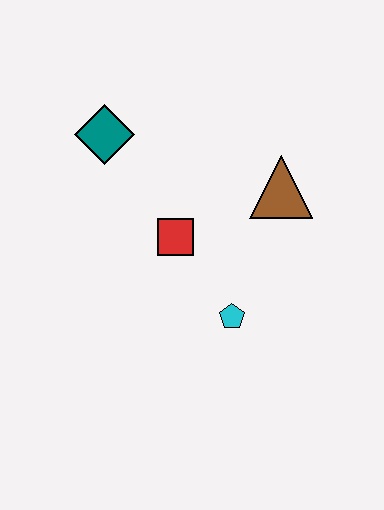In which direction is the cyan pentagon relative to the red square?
The cyan pentagon is below the red square.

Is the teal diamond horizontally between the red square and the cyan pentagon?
No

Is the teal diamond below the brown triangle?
No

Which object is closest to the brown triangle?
The red square is closest to the brown triangle.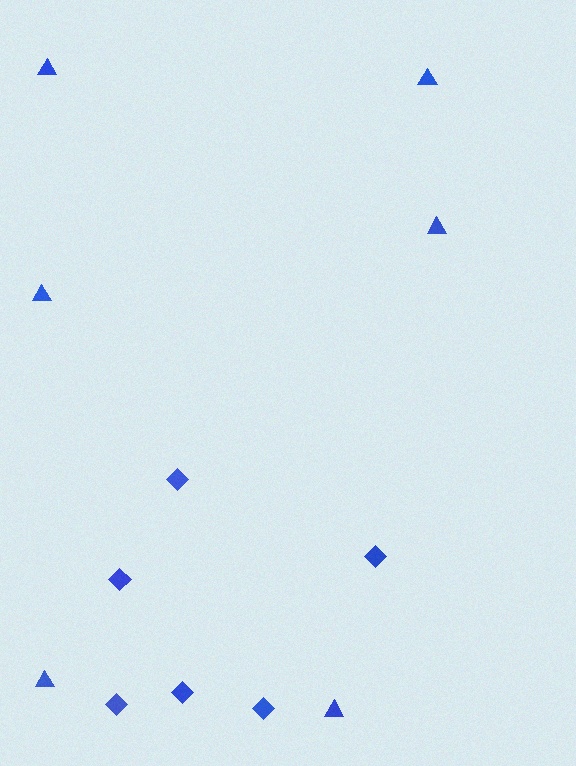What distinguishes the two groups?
There are 2 groups: one group of diamonds (6) and one group of triangles (6).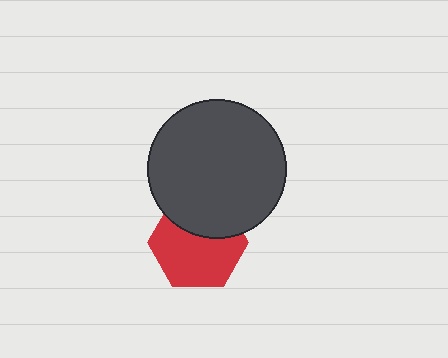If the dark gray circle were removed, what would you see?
You would see the complete red hexagon.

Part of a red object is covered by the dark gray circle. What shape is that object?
It is a hexagon.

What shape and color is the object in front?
The object in front is a dark gray circle.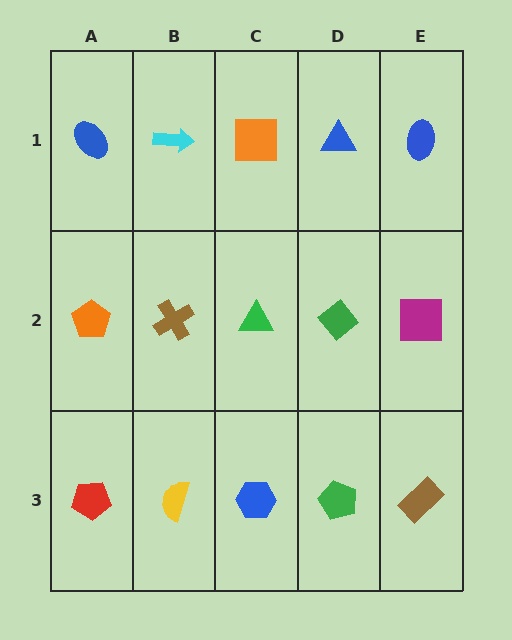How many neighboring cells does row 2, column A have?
3.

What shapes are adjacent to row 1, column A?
An orange pentagon (row 2, column A), a cyan arrow (row 1, column B).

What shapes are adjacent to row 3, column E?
A magenta square (row 2, column E), a green pentagon (row 3, column D).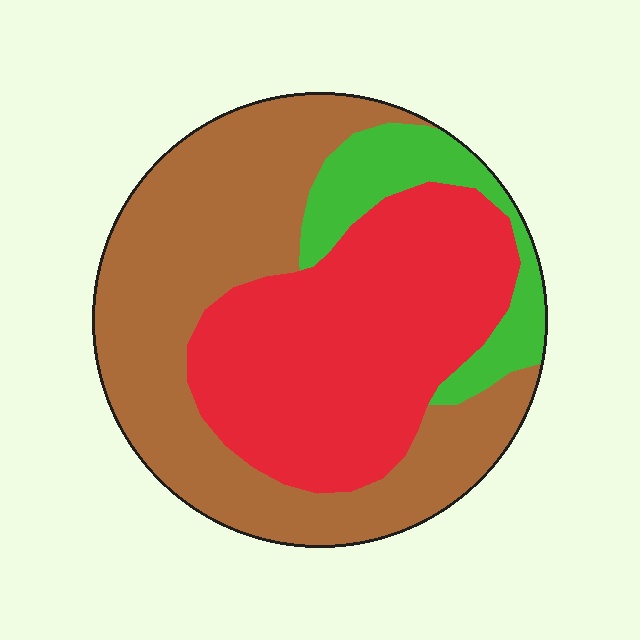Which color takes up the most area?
Brown, at roughly 45%.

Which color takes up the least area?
Green, at roughly 15%.